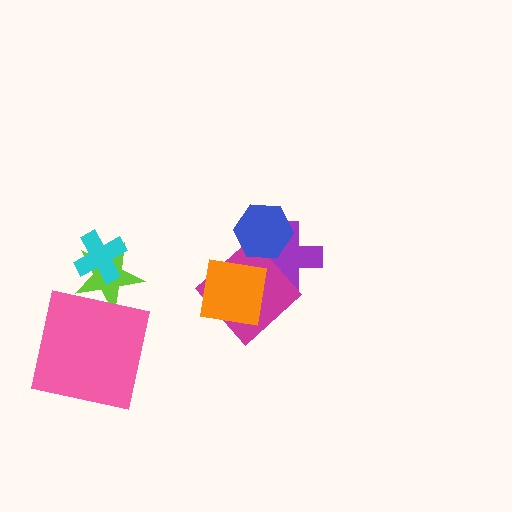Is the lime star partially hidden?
Yes, it is partially covered by another shape.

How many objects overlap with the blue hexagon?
1 object overlaps with the blue hexagon.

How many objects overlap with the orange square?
1 object overlaps with the orange square.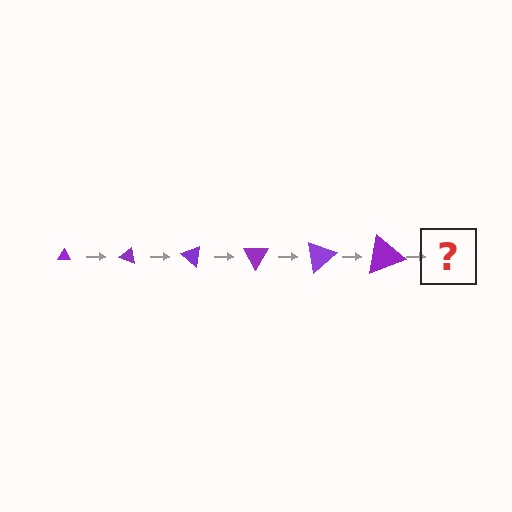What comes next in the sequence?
The next element should be a triangle, larger than the previous one and rotated 120 degrees from the start.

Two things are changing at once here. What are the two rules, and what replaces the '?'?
The two rules are that the triangle grows larger each step and it rotates 20 degrees each step. The '?' should be a triangle, larger than the previous one and rotated 120 degrees from the start.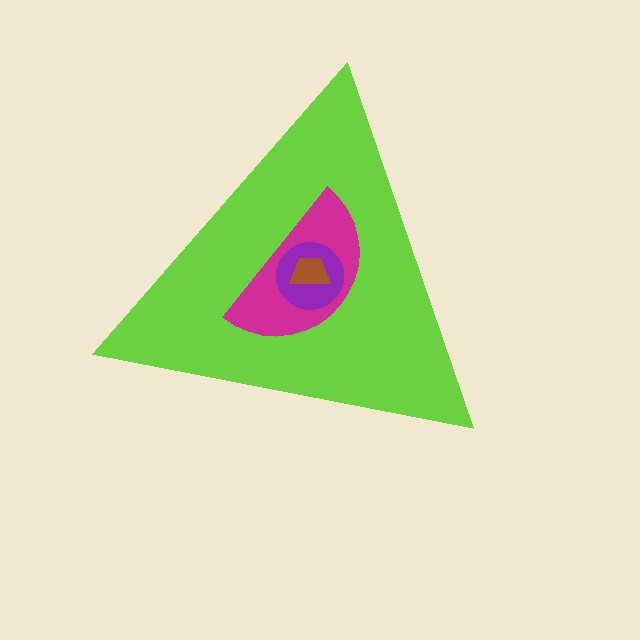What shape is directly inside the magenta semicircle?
The purple circle.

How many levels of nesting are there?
4.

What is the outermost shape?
The lime triangle.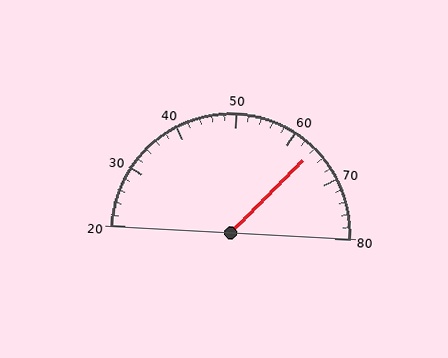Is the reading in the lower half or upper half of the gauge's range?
The reading is in the upper half of the range (20 to 80).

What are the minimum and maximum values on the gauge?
The gauge ranges from 20 to 80.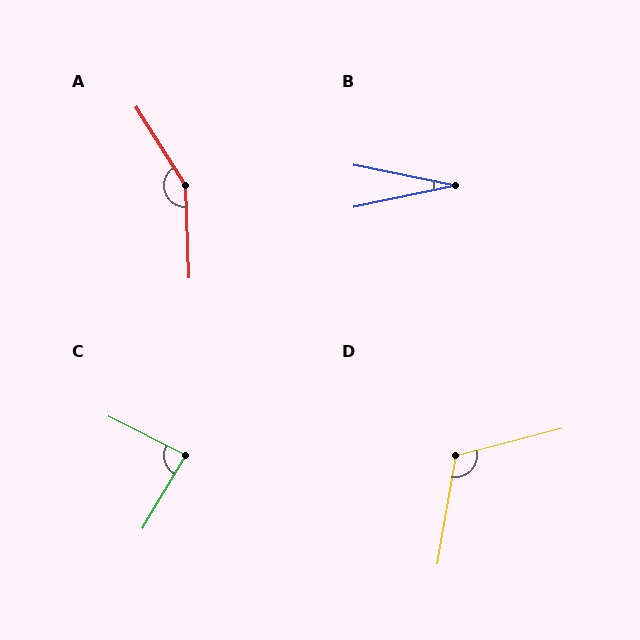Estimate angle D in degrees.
Approximately 114 degrees.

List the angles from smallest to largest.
B (24°), C (86°), D (114°), A (150°).